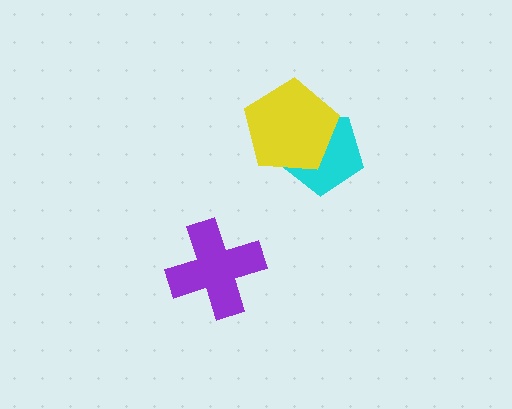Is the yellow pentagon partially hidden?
No, no other shape covers it.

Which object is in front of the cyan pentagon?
The yellow pentagon is in front of the cyan pentagon.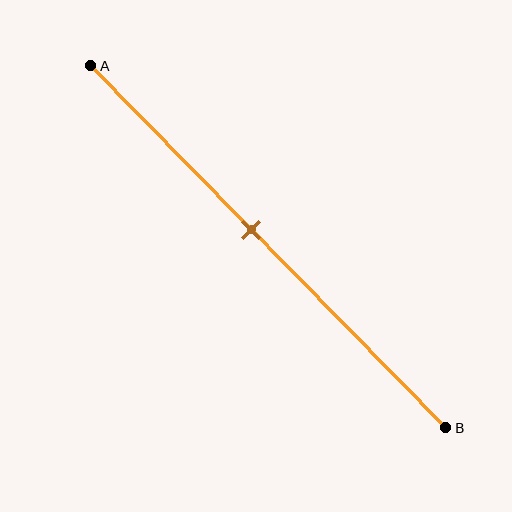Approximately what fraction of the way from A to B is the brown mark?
The brown mark is approximately 45% of the way from A to B.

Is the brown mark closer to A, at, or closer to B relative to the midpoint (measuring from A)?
The brown mark is closer to point A than the midpoint of segment AB.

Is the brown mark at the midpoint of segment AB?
No, the mark is at about 45% from A, not at the 50% midpoint.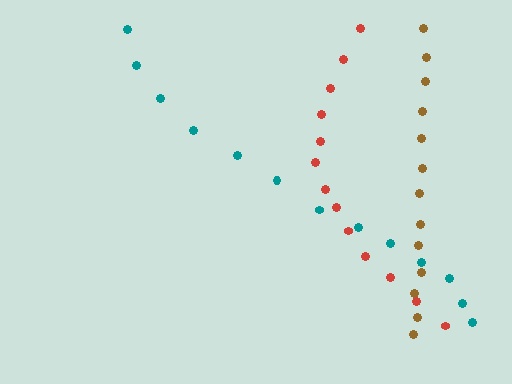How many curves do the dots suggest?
There are 3 distinct paths.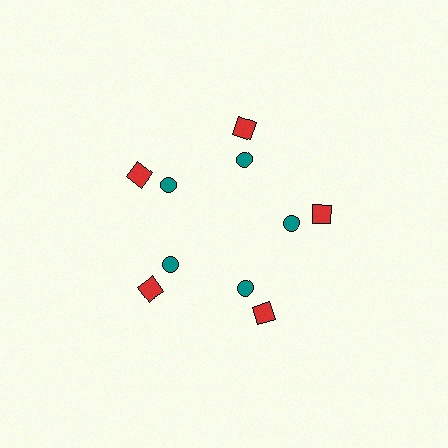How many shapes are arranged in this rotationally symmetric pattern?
There are 10 shapes, arranged in 5 groups of 2.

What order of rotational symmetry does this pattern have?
This pattern has 5-fold rotational symmetry.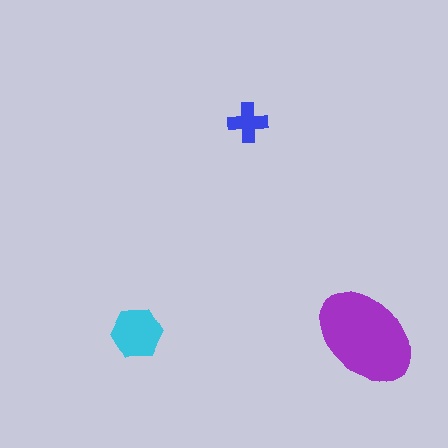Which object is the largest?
The purple ellipse.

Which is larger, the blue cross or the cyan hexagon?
The cyan hexagon.